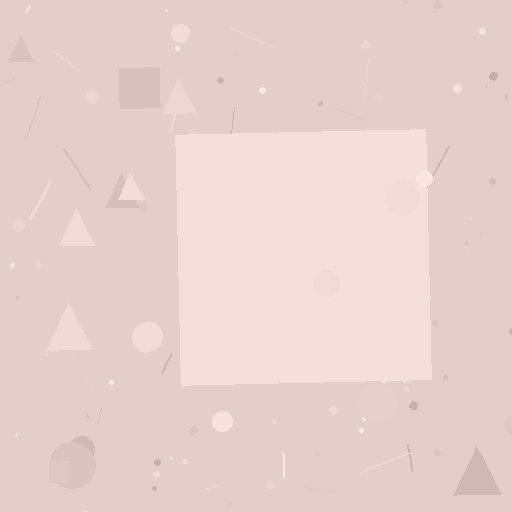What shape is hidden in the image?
A square is hidden in the image.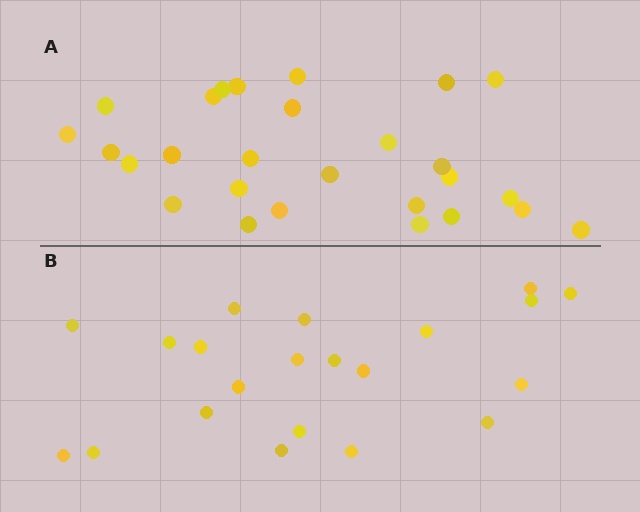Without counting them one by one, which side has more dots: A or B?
Region A (the top region) has more dots.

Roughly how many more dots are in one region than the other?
Region A has about 6 more dots than region B.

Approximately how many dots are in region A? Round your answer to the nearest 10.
About 30 dots. (The exact count is 27, which rounds to 30.)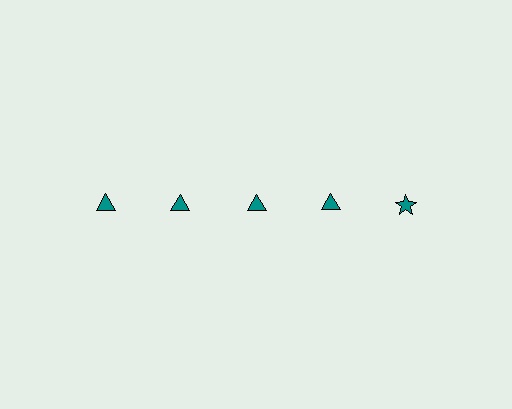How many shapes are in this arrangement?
There are 5 shapes arranged in a grid pattern.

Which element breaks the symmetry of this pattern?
The teal star in the top row, rightmost column breaks the symmetry. All other shapes are teal triangles.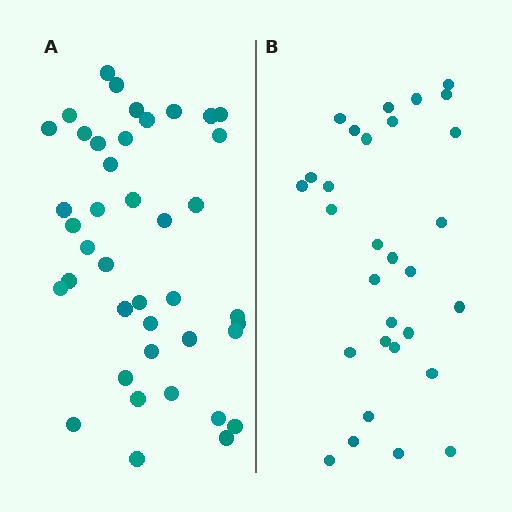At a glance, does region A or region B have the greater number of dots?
Region A (the left region) has more dots.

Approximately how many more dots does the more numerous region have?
Region A has roughly 12 or so more dots than region B.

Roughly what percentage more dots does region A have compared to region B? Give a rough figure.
About 35% more.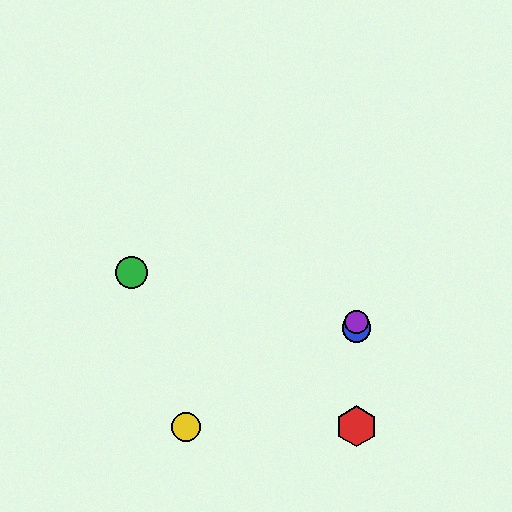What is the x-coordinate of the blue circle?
The blue circle is at x≈356.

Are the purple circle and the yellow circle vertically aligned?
No, the purple circle is at x≈356 and the yellow circle is at x≈186.